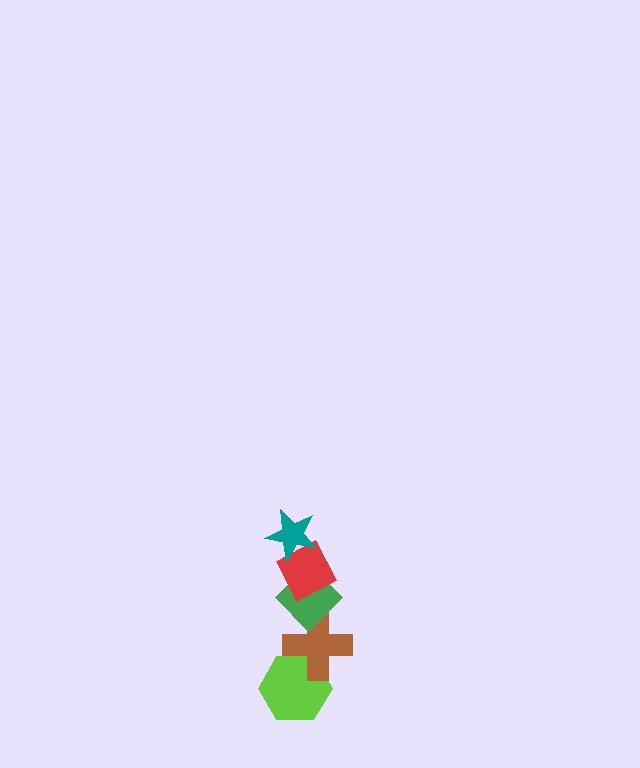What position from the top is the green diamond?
The green diamond is 3rd from the top.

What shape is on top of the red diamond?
The teal star is on top of the red diamond.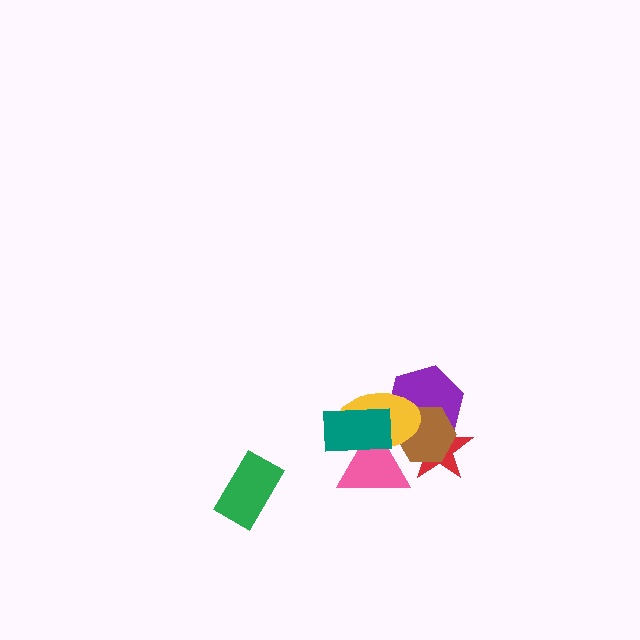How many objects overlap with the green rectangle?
0 objects overlap with the green rectangle.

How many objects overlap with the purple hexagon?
3 objects overlap with the purple hexagon.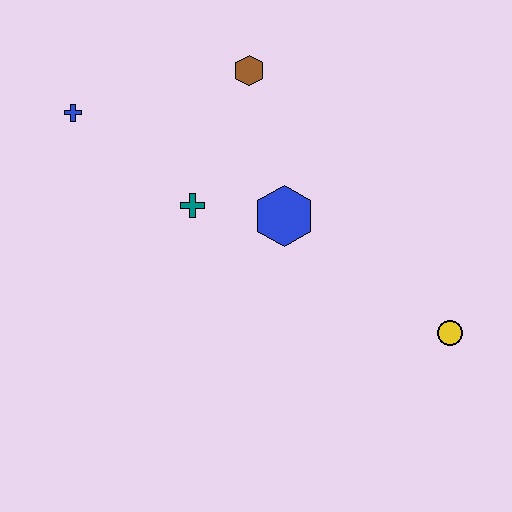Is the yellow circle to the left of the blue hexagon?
No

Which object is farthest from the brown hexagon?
The yellow circle is farthest from the brown hexagon.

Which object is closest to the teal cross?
The blue hexagon is closest to the teal cross.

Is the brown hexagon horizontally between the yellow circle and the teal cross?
Yes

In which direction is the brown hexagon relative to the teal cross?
The brown hexagon is above the teal cross.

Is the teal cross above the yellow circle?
Yes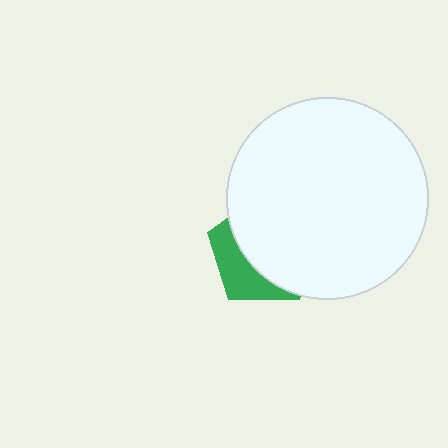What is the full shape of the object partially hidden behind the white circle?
The partially hidden object is a green pentagon.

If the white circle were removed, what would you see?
You would see the complete green pentagon.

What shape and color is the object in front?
The object in front is a white circle.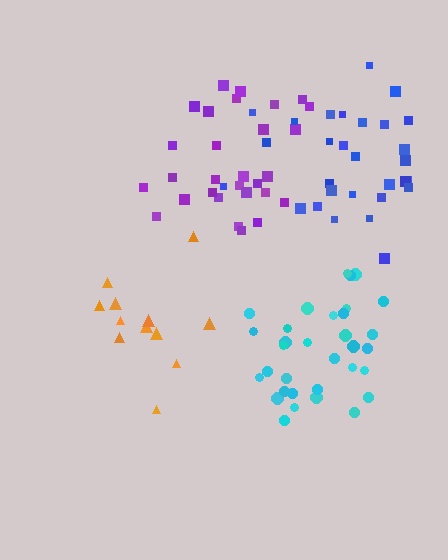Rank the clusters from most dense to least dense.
cyan, purple, orange, blue.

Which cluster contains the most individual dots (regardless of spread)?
Cyan (33).